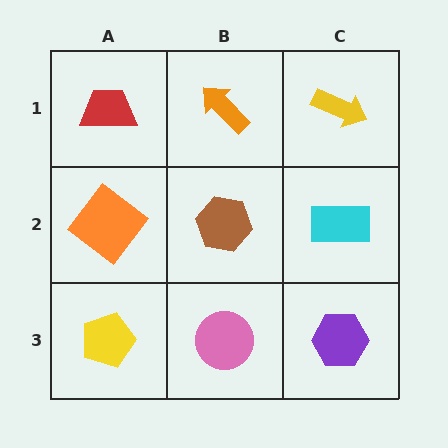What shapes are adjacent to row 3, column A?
An orange diamond (row 2, column A), a pink circle (row 3, column B).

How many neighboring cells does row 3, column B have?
3.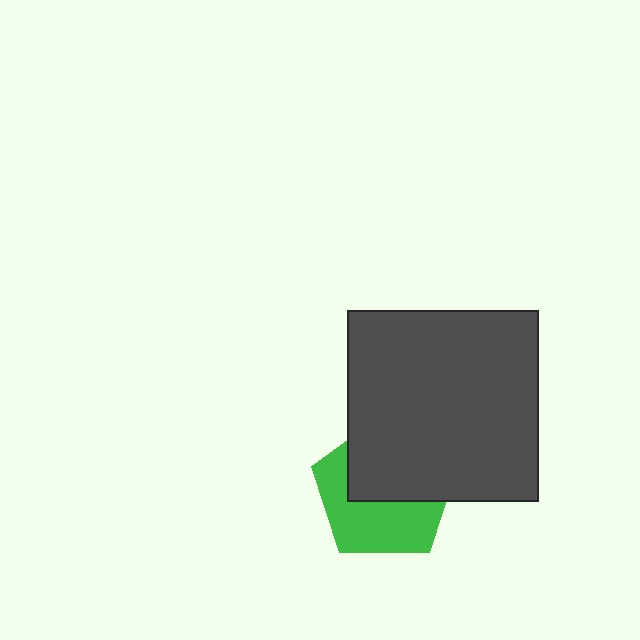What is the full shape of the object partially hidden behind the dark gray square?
The partially hidden object is a green pentagon.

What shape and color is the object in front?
The object in front is a dark gray square.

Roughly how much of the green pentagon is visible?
About half of it is visible (roughly 50%).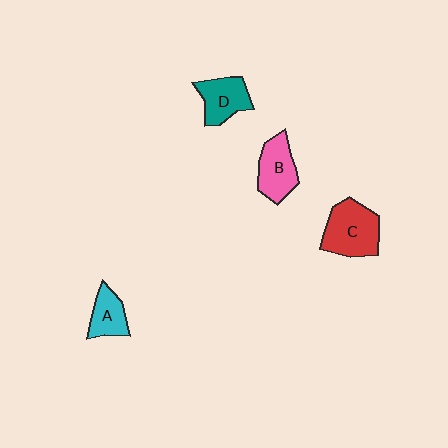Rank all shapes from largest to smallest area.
From largest to smallest: C (red), B (pink), D (teal), A (cyan).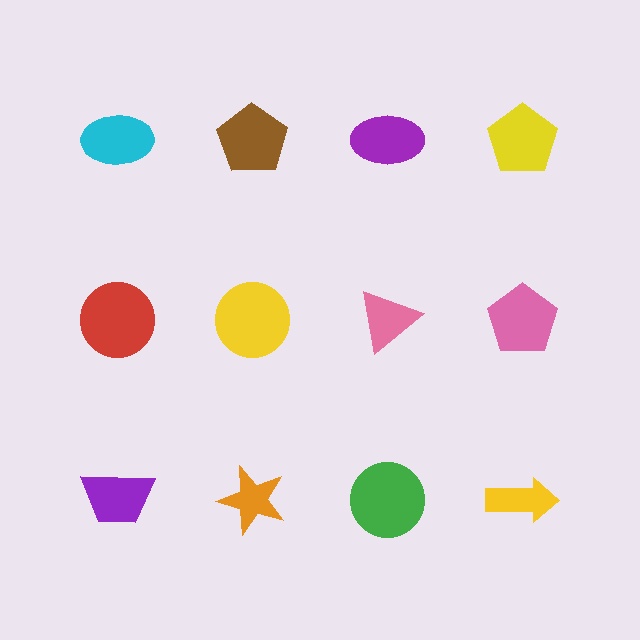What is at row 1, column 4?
A yellow pentagon.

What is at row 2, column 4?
A pink pentagon.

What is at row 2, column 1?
A red circle.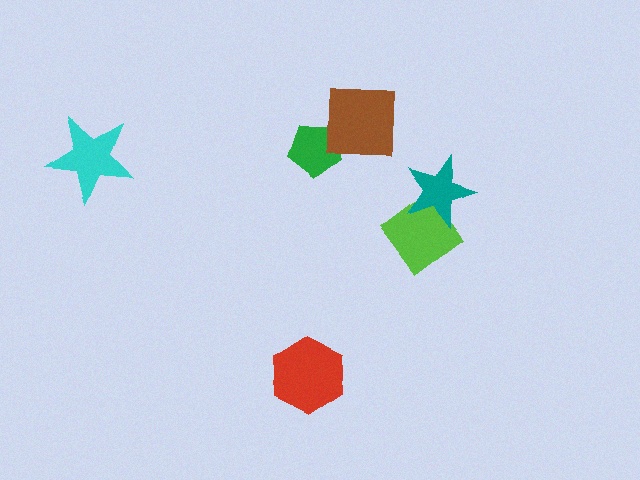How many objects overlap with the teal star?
1 object overlaps with the teal star.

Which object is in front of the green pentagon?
The brown square is in front of the green pentagon.